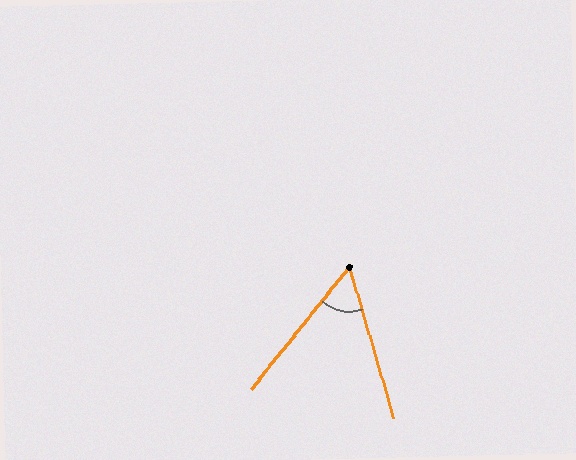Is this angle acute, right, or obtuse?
It is acute.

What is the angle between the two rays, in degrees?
Approximately 55 degrees.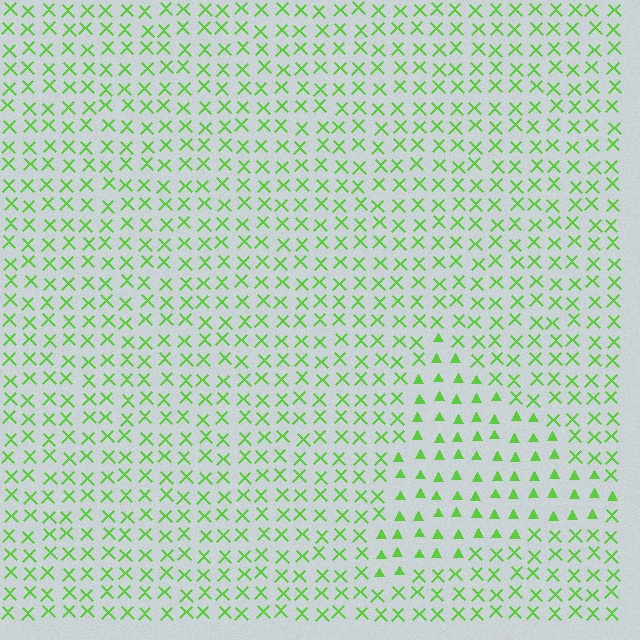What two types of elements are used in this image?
The image uses triangles inside the triangle region and X marks outside it.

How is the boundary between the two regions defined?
The boundary is defined by a change in element shape: triangles inside vs. X marks outside. All elements share the same color and spacing.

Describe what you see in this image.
The image is filled with small lime elements arranged in a uniform grid. A triangle-shaped region contains triangles, while the surrounding area contains X marks. The boundary is defined purely by the change in element shape.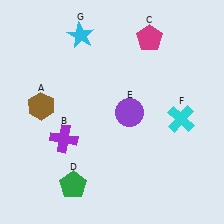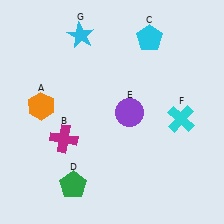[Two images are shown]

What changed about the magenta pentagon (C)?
In Image 1, C is magenta. In Image 2, it changed to cyan.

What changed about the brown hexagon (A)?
In Image 1, A is brown. In Image 2, it changed to orange.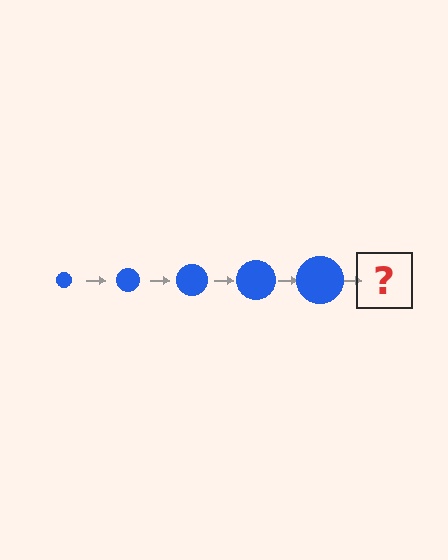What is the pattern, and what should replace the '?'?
The pattern is that the circle gets progressively larger each step. The '?' should be a blue circle, larger than the previous one.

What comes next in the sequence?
The next element should be a blue circle, larger than the previous one.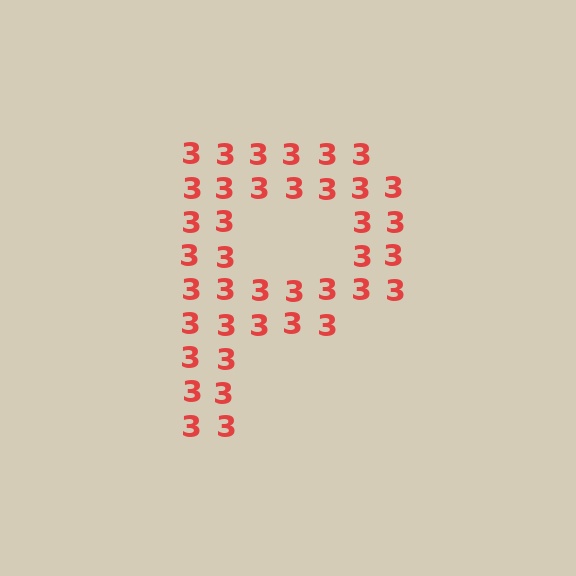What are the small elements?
The small elements are digit 3's.